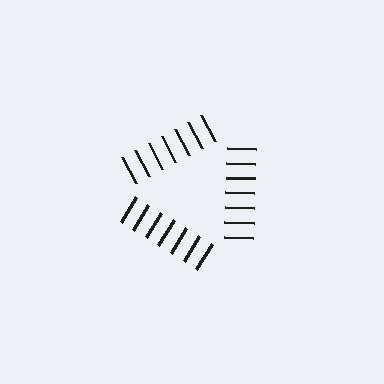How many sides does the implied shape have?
3 sides — the line-ends trace a triangle.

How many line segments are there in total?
21 — 7 along each of the 3 edges.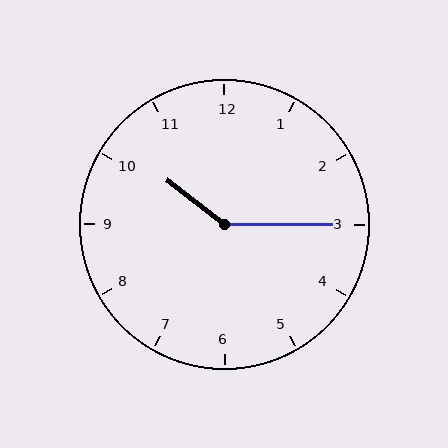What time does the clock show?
10:15.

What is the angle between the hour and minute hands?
Approximately 142 degrees.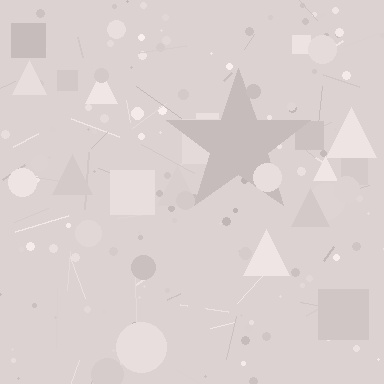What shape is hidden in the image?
A star is hidden in the image.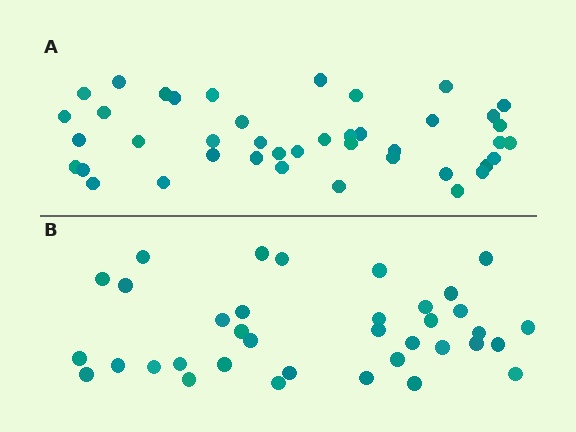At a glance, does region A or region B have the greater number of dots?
Region A (the top region) has more dots.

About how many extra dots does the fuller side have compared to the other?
Region A has about 6 more dots than region B.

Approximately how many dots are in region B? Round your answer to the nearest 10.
About 40 dots. (The exact count is 36, which rounds to 40.)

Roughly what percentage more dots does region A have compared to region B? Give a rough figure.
About 15% more.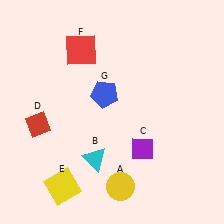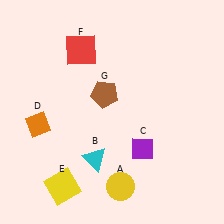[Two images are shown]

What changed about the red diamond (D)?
In Image 1, D is red. In Image 2, it changed to orange.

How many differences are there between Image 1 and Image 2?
There are 2 differences between the two images.